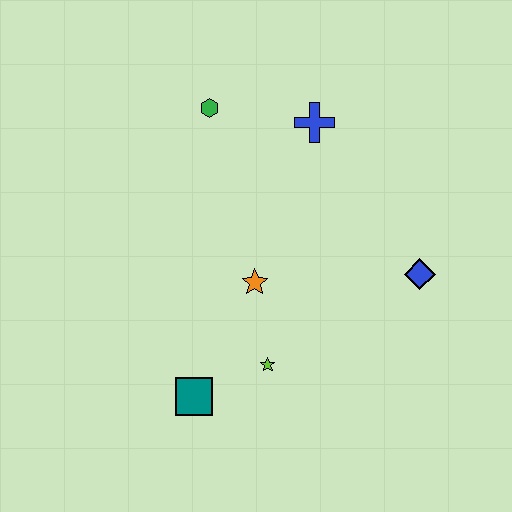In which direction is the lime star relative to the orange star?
The lime star is below the orange star.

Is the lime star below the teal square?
No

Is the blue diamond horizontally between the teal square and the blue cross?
No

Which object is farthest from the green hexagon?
The teal square is farthest from the green hexagon.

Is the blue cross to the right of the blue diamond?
No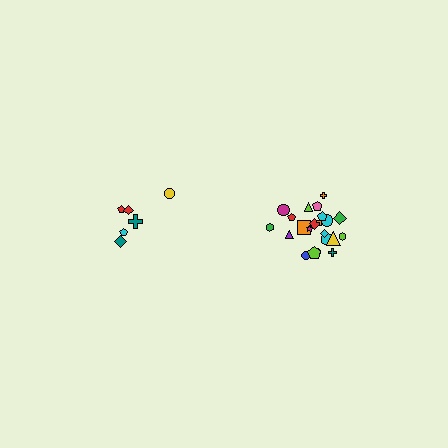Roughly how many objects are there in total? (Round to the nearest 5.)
Roughly 30 objects in total.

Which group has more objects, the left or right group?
The right group.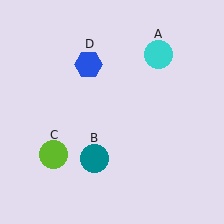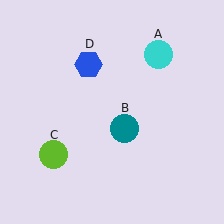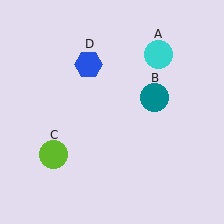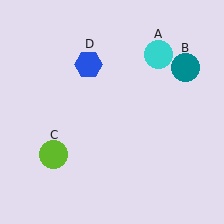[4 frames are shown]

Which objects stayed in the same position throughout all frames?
Cyan circle (object A) and lime circle (object C) and blue hexagon (object D) remained stationary.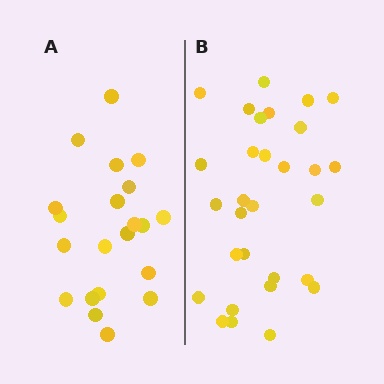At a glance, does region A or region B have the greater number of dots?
Region B (the right region) has more dots.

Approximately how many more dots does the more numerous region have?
Region B has roughly 8 or so more dots than region A.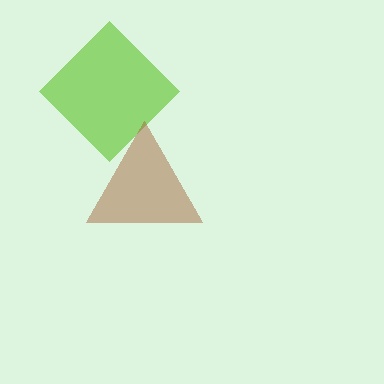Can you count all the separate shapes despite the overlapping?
Yes, there are 2 separate shapes.